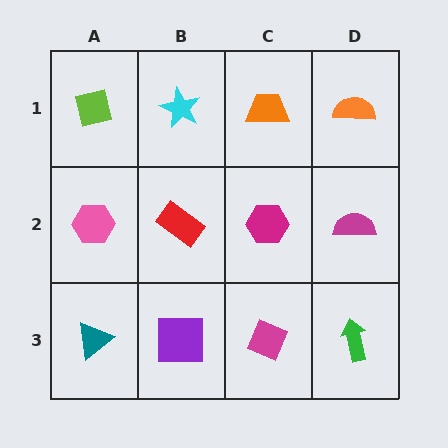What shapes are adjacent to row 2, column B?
A cyan star (row 1, column B), a purple square (row 3, column B), a pink hexagon (row 2, column A), a magenta hexagon (row 2, column C).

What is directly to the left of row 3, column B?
A teal triangle.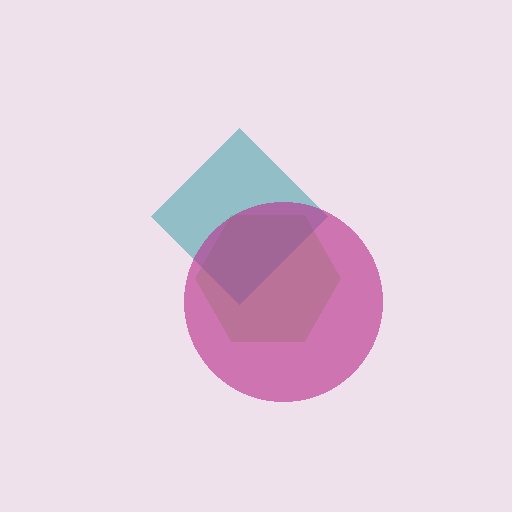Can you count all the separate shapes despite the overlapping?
Yes, there are 3 separate shapes.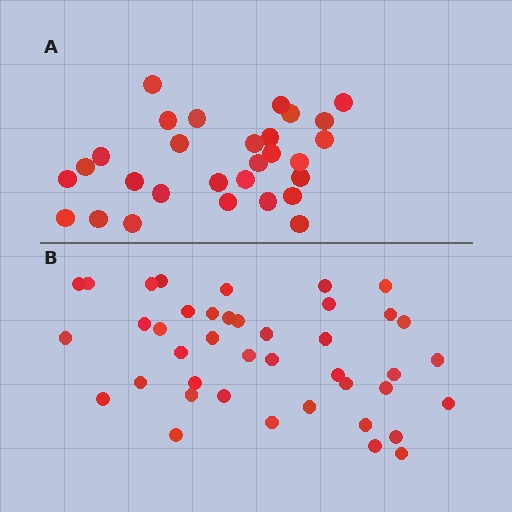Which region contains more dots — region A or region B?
Region B (the bottom region) has more dots.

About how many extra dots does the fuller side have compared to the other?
Region B has roughly 12 or so more dots than region A.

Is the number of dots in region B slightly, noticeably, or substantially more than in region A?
Region B has noticeably more, but not dramatically so. The ratio is roughly 1.4 to 1.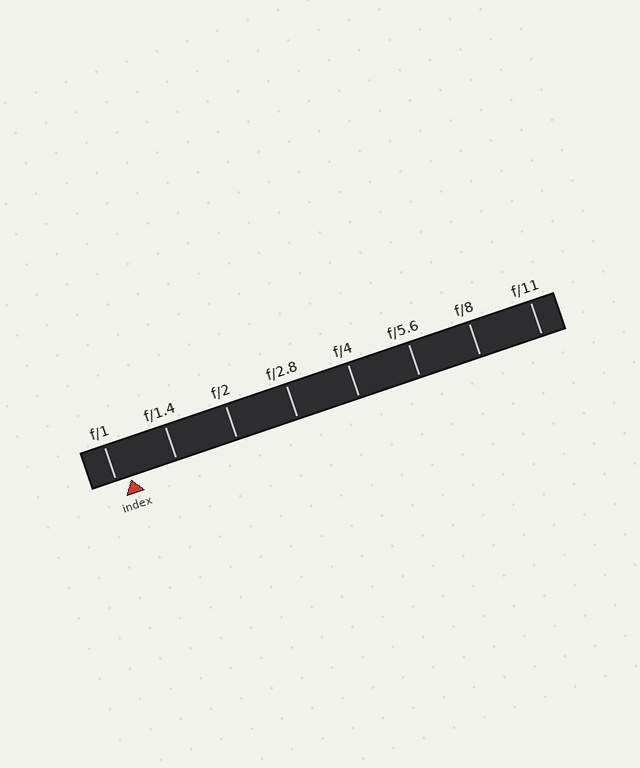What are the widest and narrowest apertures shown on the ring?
The widest aperture shown is f/1 and the narrowest is f/11.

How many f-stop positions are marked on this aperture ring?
There are 8 f-stop positions marked.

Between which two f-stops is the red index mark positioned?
The index mark is between f/1 and f/1.4.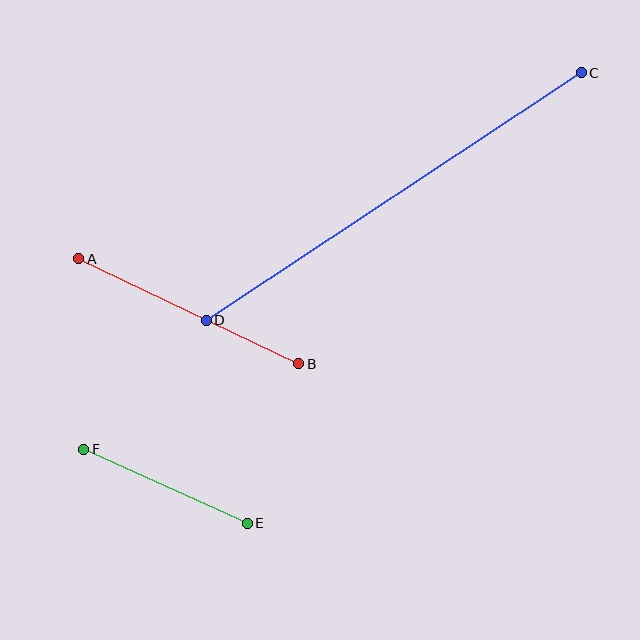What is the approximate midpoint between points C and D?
The midpoint is at approximately (394, 197) pixels.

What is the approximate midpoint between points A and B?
The midpoint is at approximately (189, 311) pixels.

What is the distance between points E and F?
The distance is approximately 180 pixels.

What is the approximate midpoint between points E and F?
The midpoint is at approximately (166, 486) pixels.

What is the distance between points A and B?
The distance is approximately 244 pixels.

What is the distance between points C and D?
The distance is approximately 449 pixels.